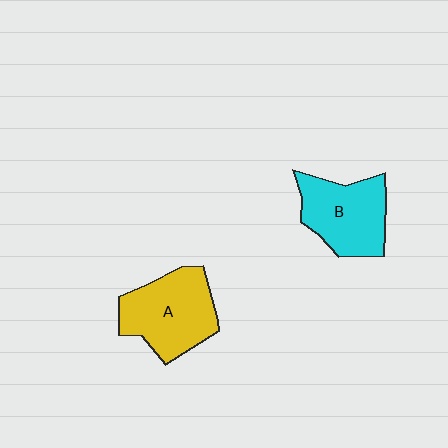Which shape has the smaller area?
Shape B (cyan).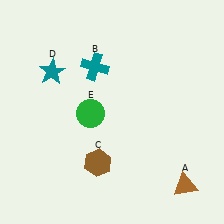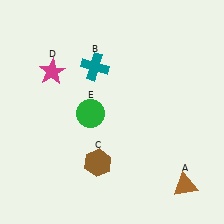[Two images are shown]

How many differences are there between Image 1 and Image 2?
There is 1 difference between the two images.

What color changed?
The star (D) changed from teal in Image 1 to magenta in Image 2.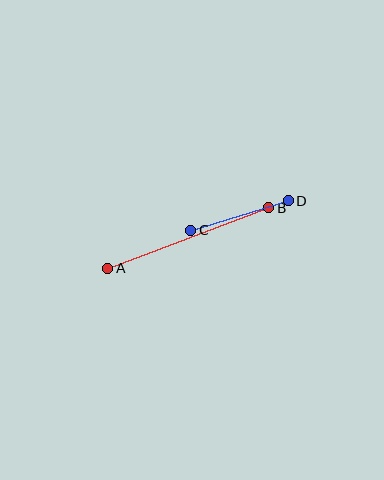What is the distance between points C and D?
The distance is approximately 102 pixels.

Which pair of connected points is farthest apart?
Points A and B are farthest apart.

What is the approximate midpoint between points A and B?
The midpoint is at approximately (188, 238) pixels.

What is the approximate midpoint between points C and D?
The midpoint is at approximately (239, 215) pixels.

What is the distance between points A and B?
The distance is approximately 172 pixels.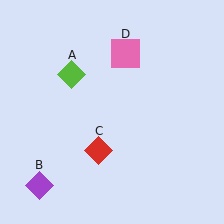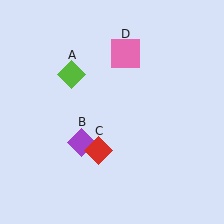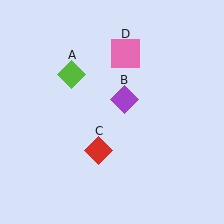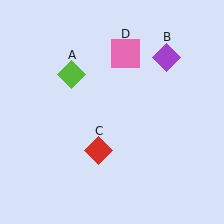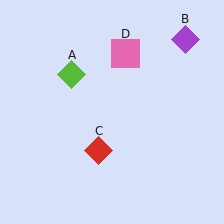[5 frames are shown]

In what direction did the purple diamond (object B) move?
The purple diamond (object B) moved up and to the right.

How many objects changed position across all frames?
1 object changed position: purple diamond (object B).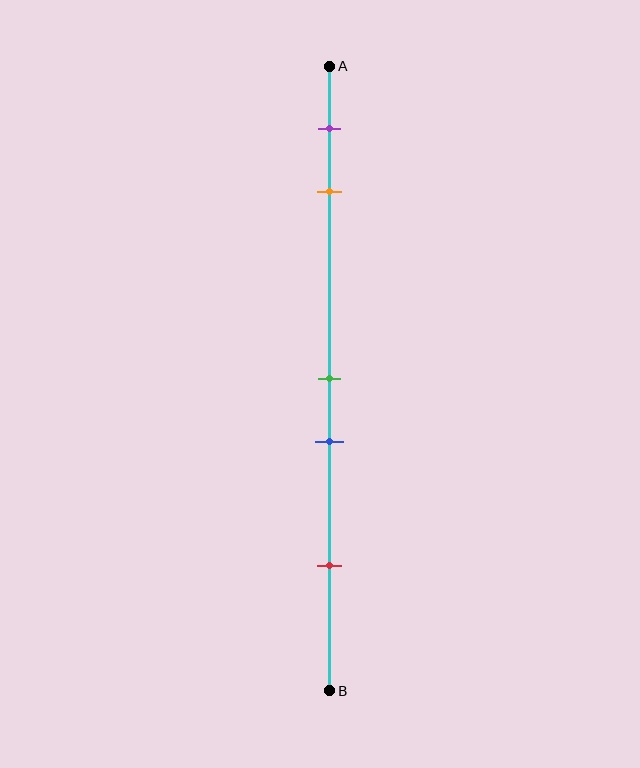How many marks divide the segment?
There are 5 marks dividing the segment.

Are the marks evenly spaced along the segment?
No, the marks are not evenly spaced.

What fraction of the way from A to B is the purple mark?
The purple mark is approximately 10% (0.1) of the way from A to B.